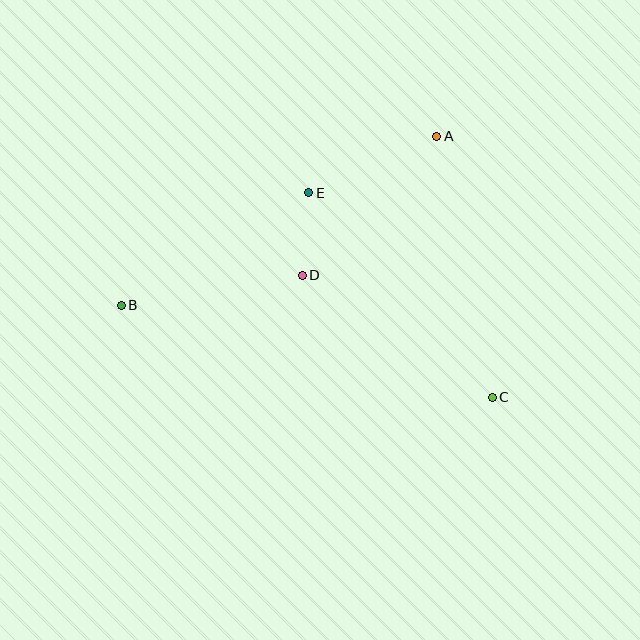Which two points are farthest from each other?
Points B and C are farthest from each other.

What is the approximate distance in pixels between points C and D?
The distance between C and D is approximately 225 pixels.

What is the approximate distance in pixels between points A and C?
The distance between A and C is approximately 267 pixels.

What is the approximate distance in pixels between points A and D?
The distance between A and D is approximately 193 pixels.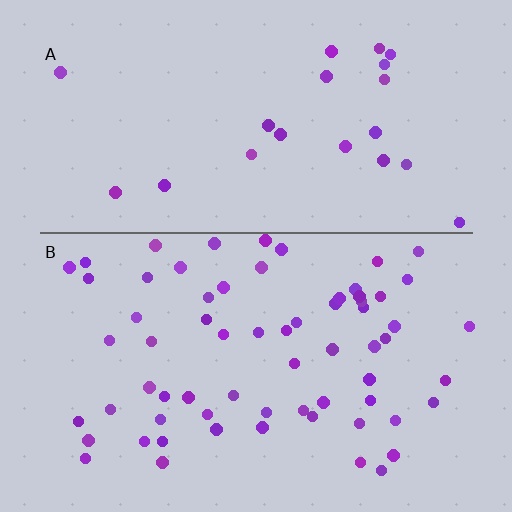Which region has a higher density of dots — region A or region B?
B (the bottom).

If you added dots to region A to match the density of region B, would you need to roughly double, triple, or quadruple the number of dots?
Approximately triple.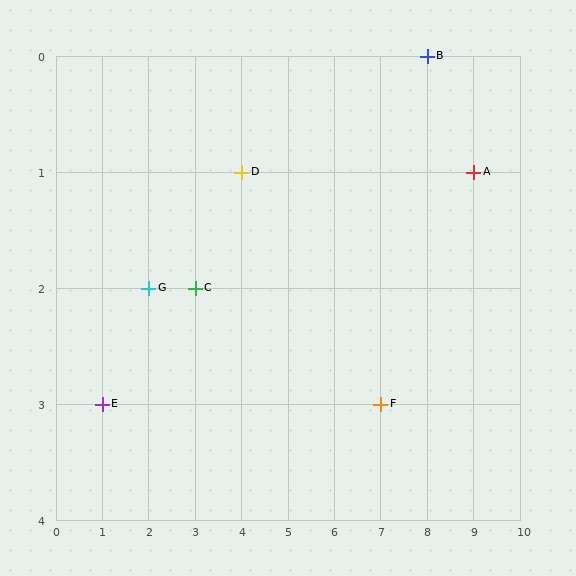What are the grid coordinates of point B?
Point B is at grid coordinates (8, 0).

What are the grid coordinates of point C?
Point C is at grid coordinates (3, 2).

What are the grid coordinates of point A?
Point A is at grid coordinates (9, 1).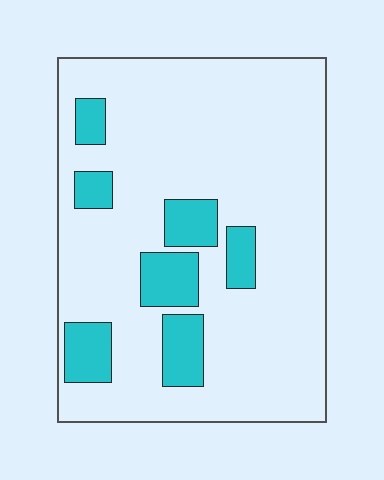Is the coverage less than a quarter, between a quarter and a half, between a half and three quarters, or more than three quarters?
Less than a quarter.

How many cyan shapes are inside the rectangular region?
7.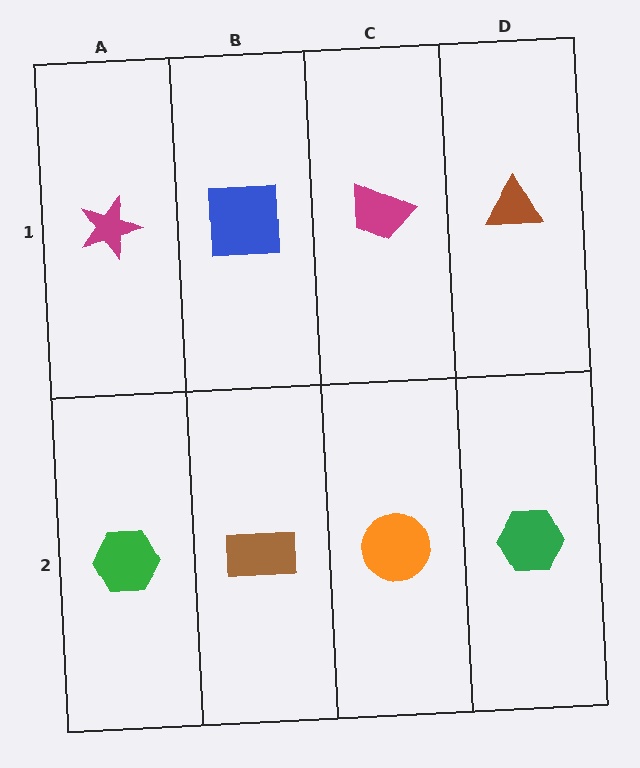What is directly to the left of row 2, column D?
An orange circle.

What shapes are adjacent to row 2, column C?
A magenta trapezoid (row 1, column C), a brown rectangle (row 2, column B), a green hexagon (row 2, column D).